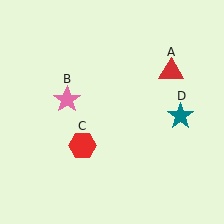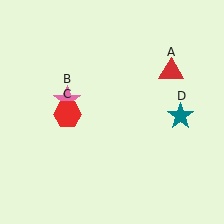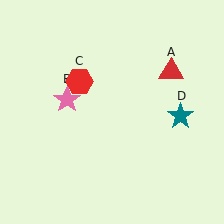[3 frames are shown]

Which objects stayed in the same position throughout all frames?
Red triangle (object A) and pink star (object B) and teal star (object D) remained stationary.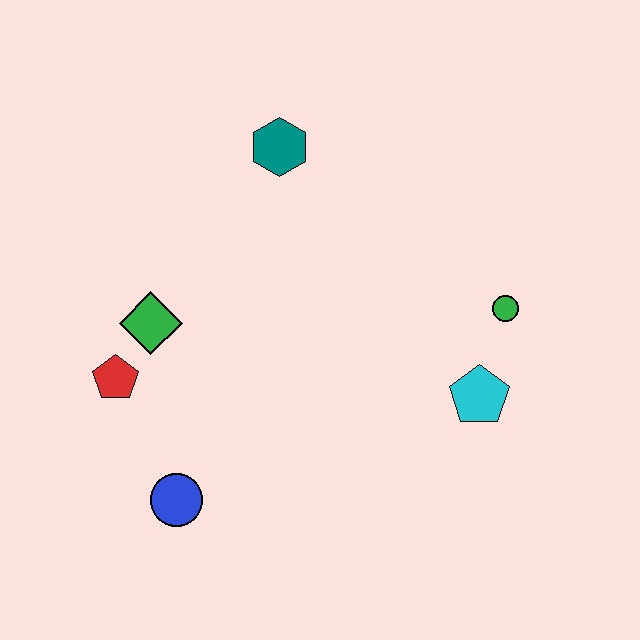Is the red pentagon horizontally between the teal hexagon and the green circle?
No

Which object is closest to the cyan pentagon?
The green circle is closest to the cyan pentagon.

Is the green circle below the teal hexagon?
Yes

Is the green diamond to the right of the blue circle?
No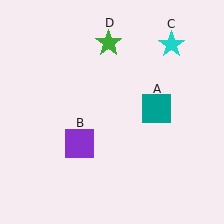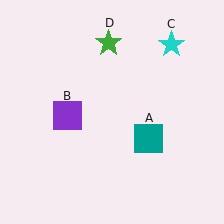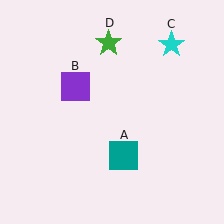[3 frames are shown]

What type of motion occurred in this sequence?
The teal square (object A), purple square (object B) rotated clockwise around the center of the scene.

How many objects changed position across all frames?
2 objects changed position: teal square (object A), purple square (object B).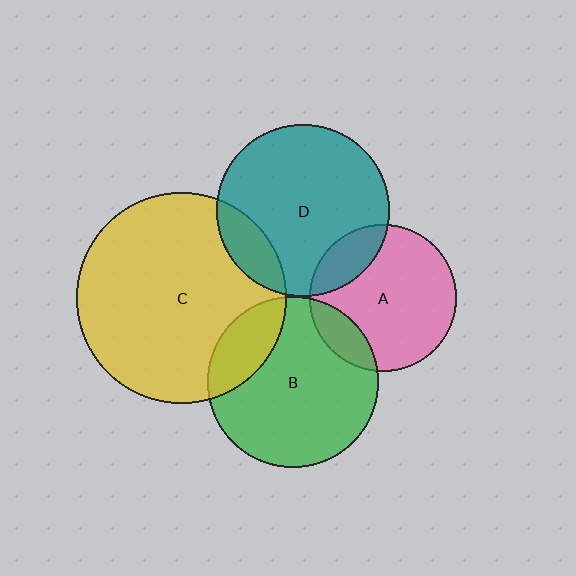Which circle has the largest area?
Circle C (yellow).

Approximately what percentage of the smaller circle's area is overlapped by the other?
Approximately 20%.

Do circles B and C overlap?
Yes.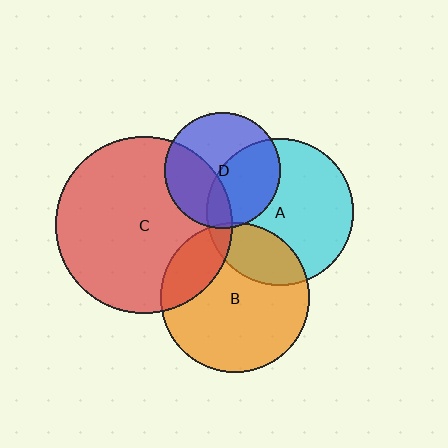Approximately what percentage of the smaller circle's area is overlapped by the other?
Approximately 35%.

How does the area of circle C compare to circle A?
Approximately 1.4 times.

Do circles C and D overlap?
Yes.